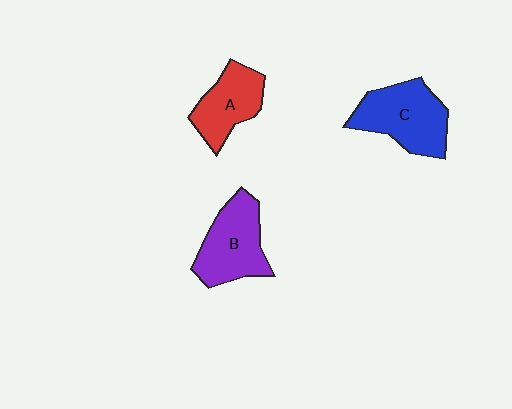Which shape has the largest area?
Shape C (blue).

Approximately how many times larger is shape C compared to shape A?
Approximately 1.4 times.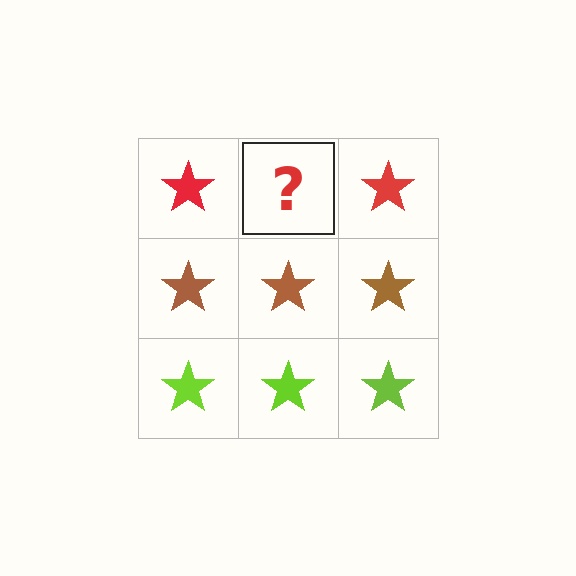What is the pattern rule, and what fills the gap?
The rule is that each row has a consistent color. The gap should be filled with a red star.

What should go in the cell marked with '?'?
The missing cell should contain a red star.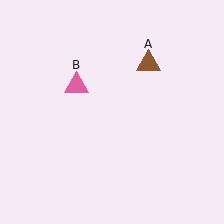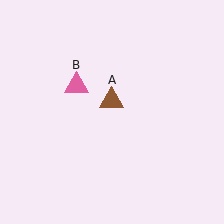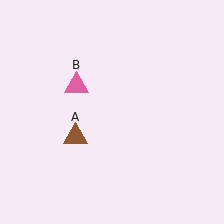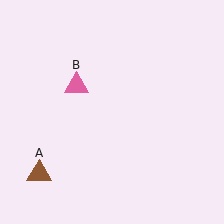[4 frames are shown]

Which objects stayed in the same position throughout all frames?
Pink triangle (object B) remained stationary.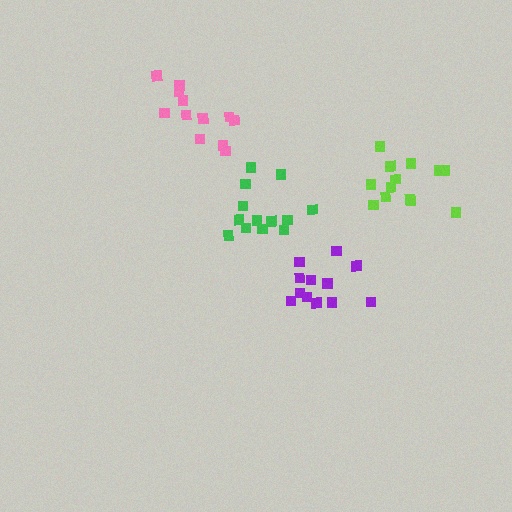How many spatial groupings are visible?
There are 4 spatial groupings.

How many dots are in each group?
Group 1: 12 dots, Group 2: 12 dots, Group 3: 13 dots, Group 4: 13 dots (50 total).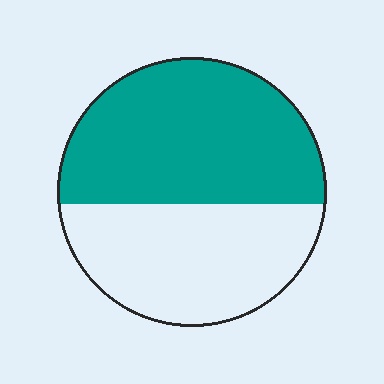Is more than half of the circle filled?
Yes.